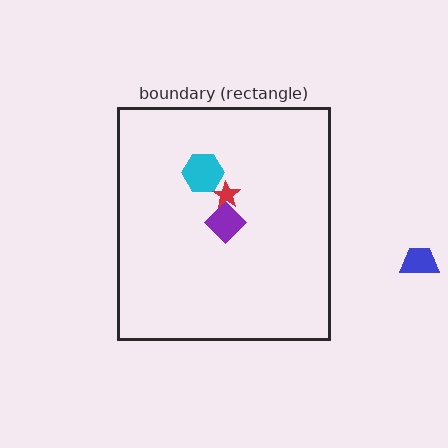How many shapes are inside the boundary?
3 inside, 1 outside.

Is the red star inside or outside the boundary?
Inside.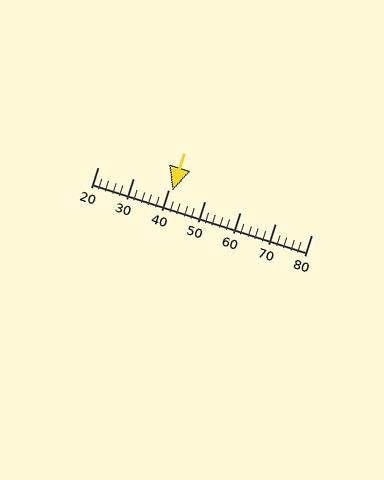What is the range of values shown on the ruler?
The ruler shows values from 20 to 80.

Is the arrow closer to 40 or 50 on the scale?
The arrow is closer to 40.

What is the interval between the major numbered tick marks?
The major tick marks are spaced 10 units apart.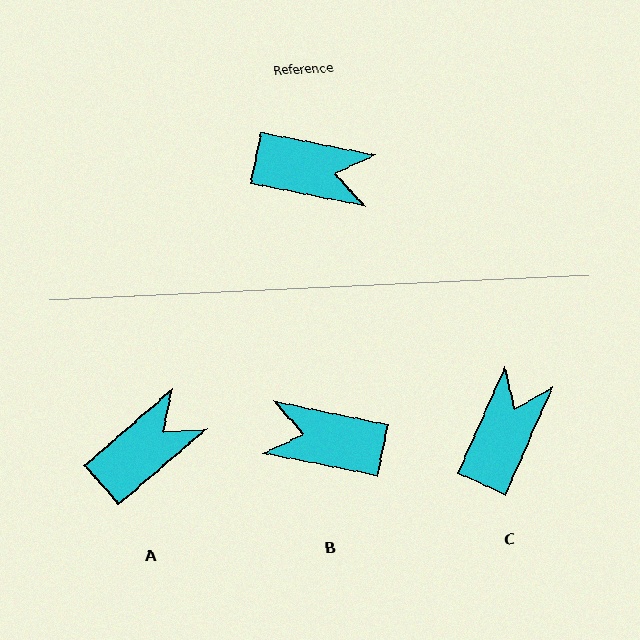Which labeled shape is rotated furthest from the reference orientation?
B, about 180 degrees away.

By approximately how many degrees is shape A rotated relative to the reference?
Approximately 52 degrees counter-clockwise.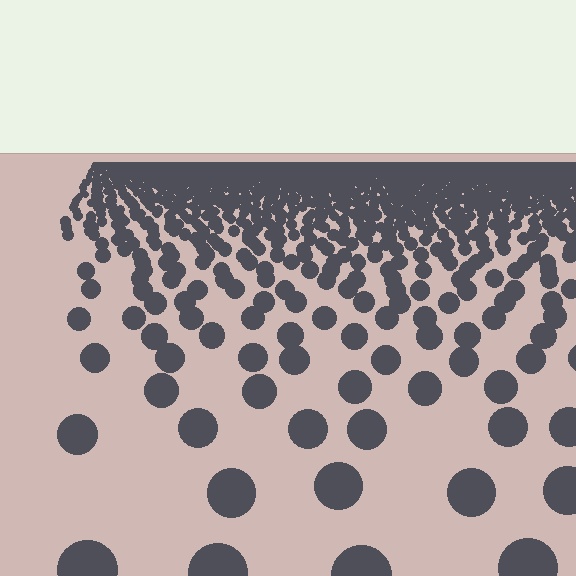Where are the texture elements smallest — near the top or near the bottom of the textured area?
Near the top.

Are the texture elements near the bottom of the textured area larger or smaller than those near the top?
Larger. Near the bottom, elements are closer to the viewer and appear at a bigger on-screen size.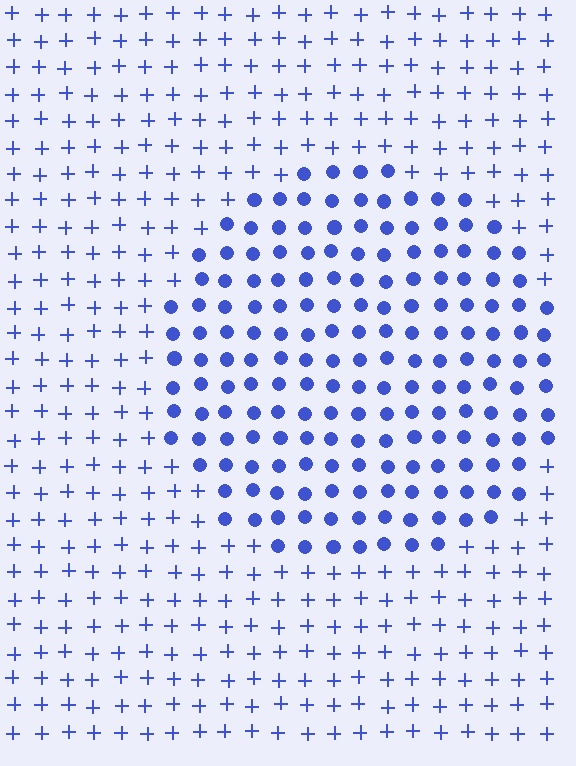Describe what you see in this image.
The image is filled with small blue elements arranged in a uniform grid. A circle-shaped region contains circles, while the surrounding area contains plus signs. The boundary is defined purely by the change in element shape.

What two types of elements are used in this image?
The image uses circles inside the circle region and plus signs outside it.